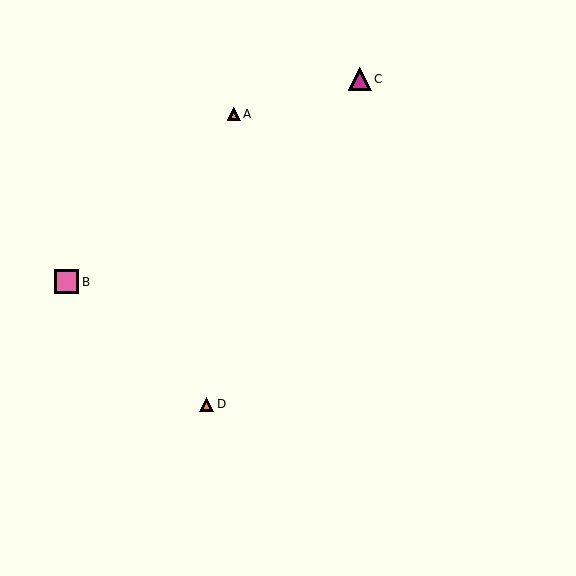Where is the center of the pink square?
The center of the pink square is at (67, 282).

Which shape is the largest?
The pink square (labeled B) is the largest.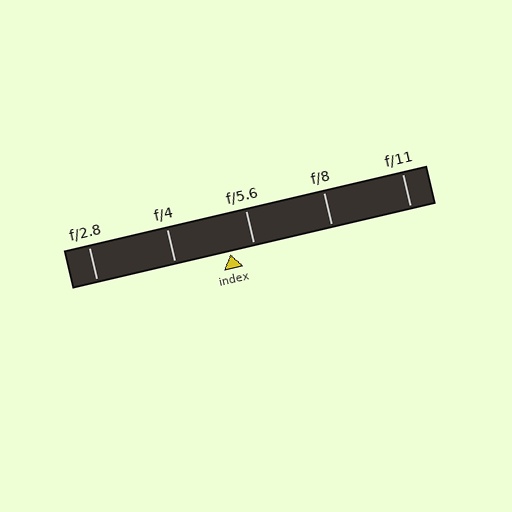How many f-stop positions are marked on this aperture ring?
There are 5 f-stop positions marked.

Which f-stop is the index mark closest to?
The index mark is closest to f/5.6.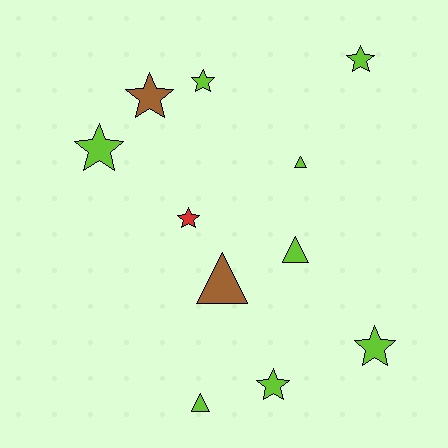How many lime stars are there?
There are 5 lime stars.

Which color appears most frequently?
Lime, with 8 objects.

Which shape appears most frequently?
Star, with 7 objects.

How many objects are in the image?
There are 11 objects.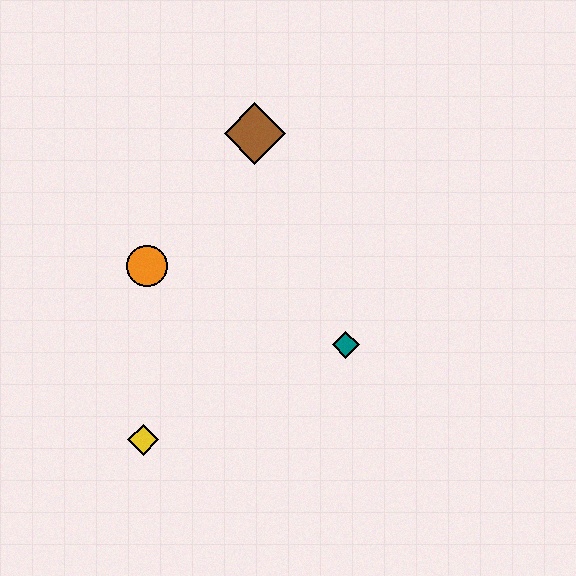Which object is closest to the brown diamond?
The orange circle is closest to the brown diamond.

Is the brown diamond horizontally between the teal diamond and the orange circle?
Yes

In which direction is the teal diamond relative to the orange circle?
The teal diamond is to the right of the orange circle.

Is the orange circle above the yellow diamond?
Yes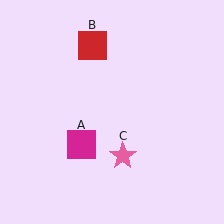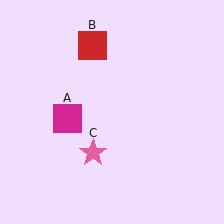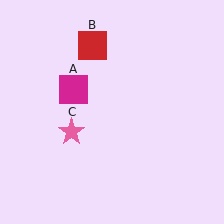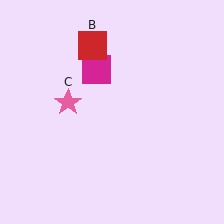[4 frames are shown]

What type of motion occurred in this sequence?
The magenta square (object A), pink star (object C) rotated clockwise around the center of the scene.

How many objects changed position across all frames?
2 objects changed position: magenta square (object A), pink star (object C).